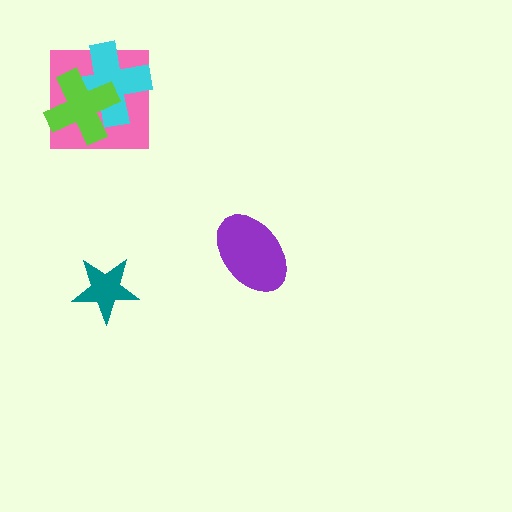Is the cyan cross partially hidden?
Yes, it is partially covered by another shape.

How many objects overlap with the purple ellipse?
0 objects overlap with the purple ellipse.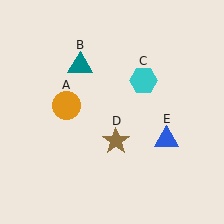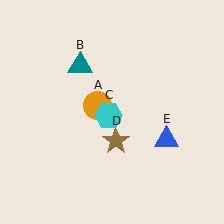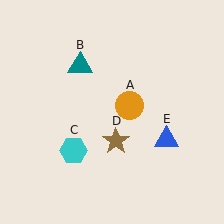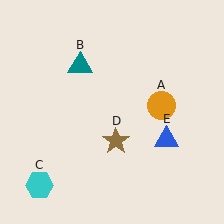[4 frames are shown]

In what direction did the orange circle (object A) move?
The orange circle (object A) moved right.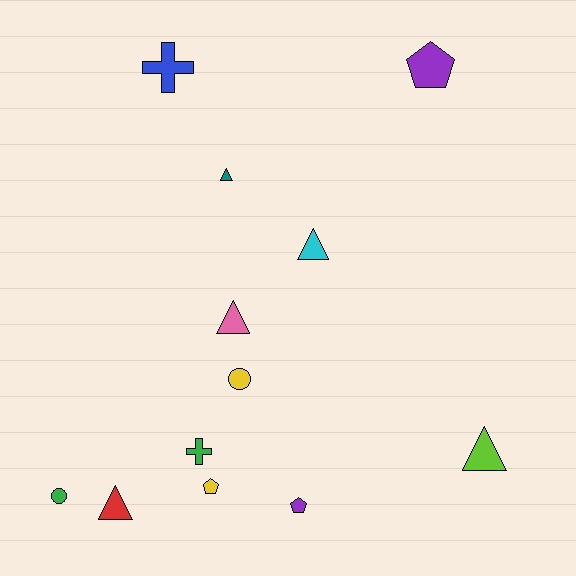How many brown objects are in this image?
There are no brown objects.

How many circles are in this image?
There are 2 circles.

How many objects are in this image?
There are 12 objects.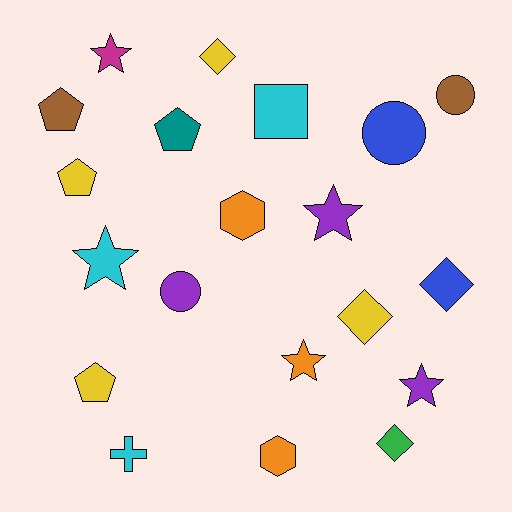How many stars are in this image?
There are 5 stars.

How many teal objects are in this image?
There is 1 teal object.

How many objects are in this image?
There are 20 objects.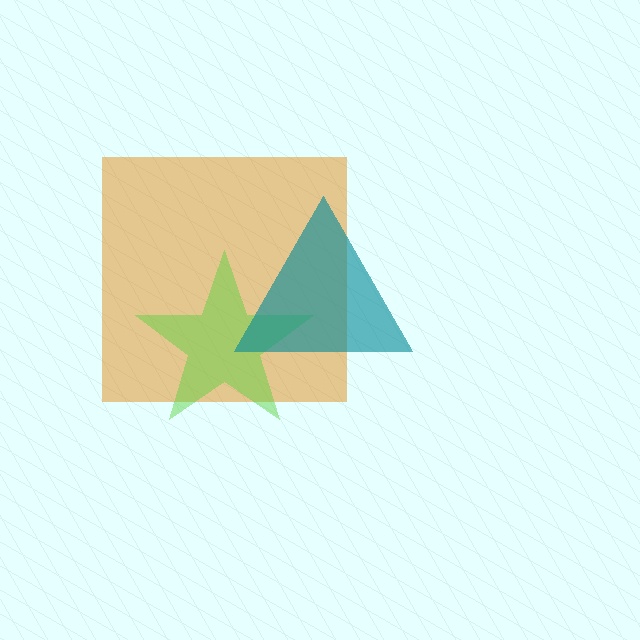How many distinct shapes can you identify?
There are 3 distinct shapes: an orange square, a lime star, a teal triangle.